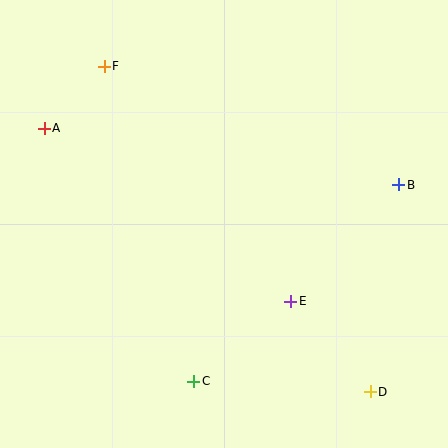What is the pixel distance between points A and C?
The distance between A and C is 294 pixels.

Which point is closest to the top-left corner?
Point F is closest to the top-left corner.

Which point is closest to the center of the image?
Point E at (290, 302) is closest to the center.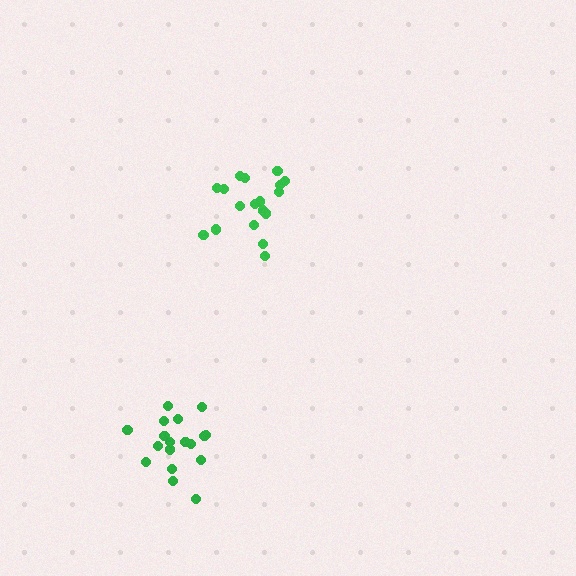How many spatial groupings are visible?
There are 2 spatial groupings.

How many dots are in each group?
Group 1: 18 dots, Group 2: 19 dots (37 total).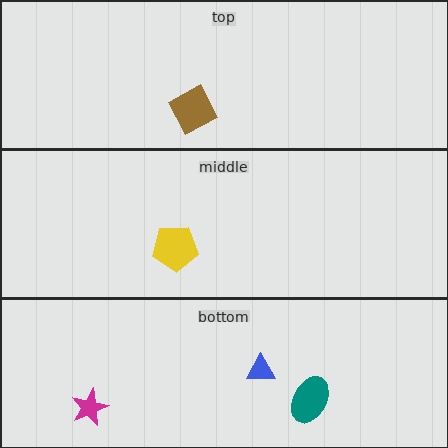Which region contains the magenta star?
The bottom region.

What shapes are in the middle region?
The yellow pentagon.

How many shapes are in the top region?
1.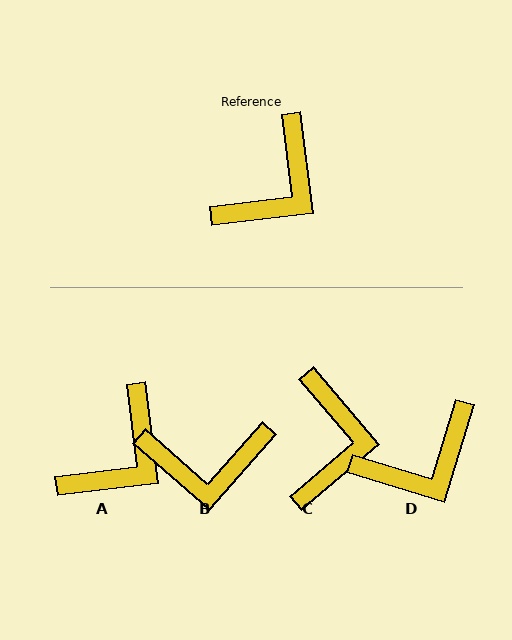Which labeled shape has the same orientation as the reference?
A.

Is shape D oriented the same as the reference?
No, it is off by about 24 degrees.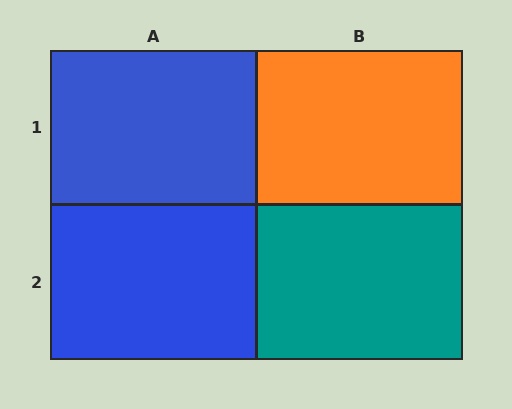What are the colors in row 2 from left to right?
Blue, teal.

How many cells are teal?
1 cell is teal.